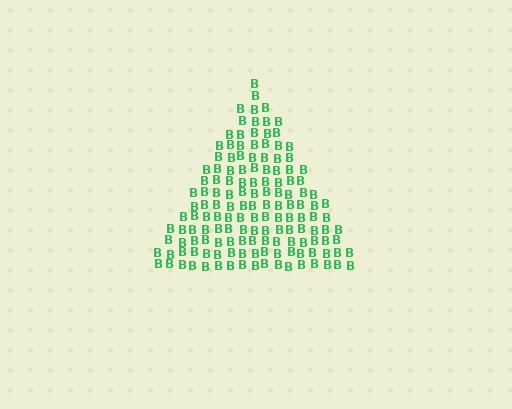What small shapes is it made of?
It is made of small letter B's.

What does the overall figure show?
The overall figure shows a triangle.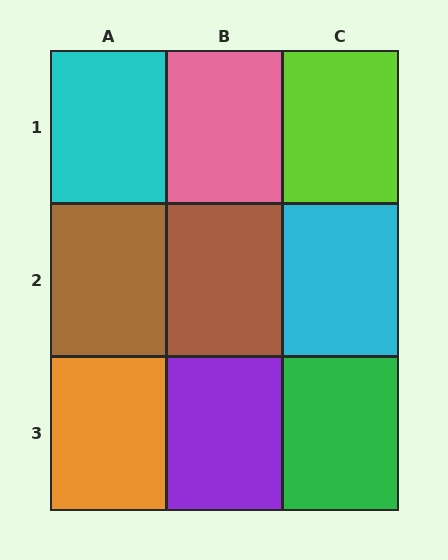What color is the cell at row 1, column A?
Cyan.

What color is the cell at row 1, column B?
Pink.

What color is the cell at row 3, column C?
Green.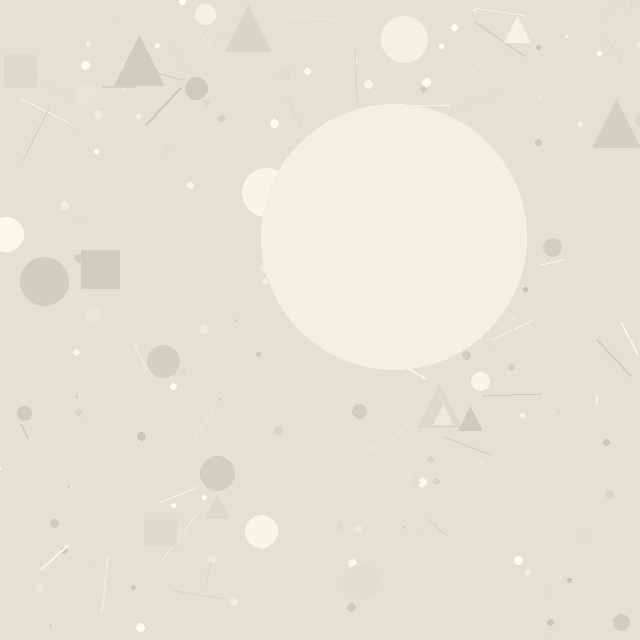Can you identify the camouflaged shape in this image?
The camouflaged shape is a circle.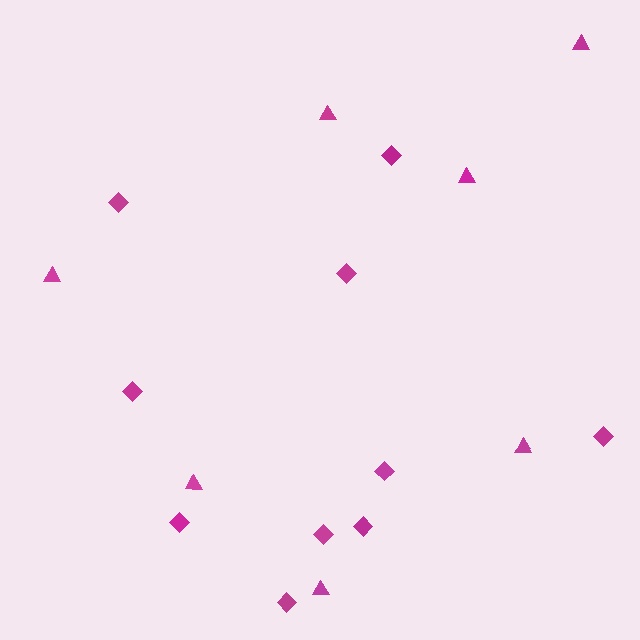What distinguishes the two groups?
There are 2 groups: one group of diamonds (10) and one group of triangles (7).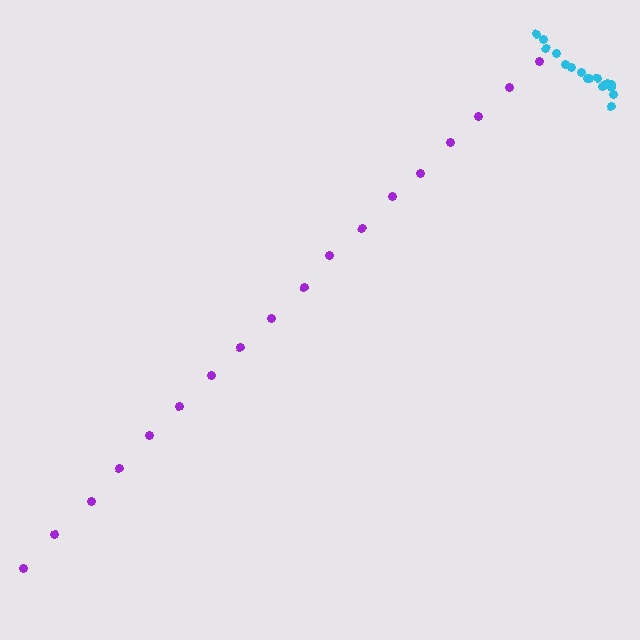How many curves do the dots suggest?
There are 2 distinct paths.